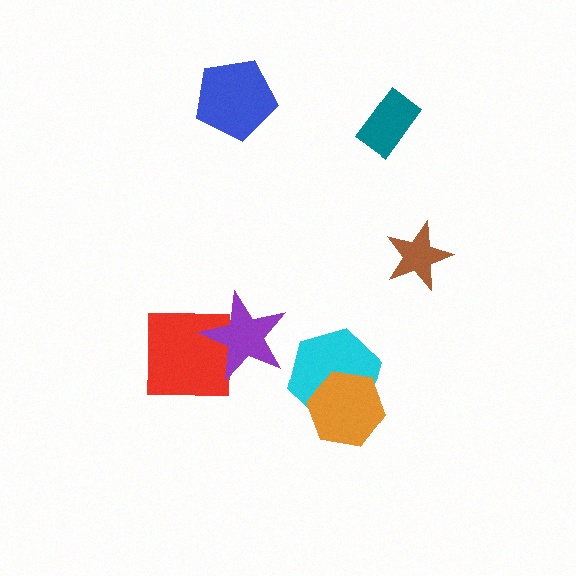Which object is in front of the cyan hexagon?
The orange hexagon is in front of the cyan hexagon.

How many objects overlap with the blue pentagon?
0 objects overlap with the blue pentagon.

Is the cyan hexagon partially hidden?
Yes, it is partially covered by another shape.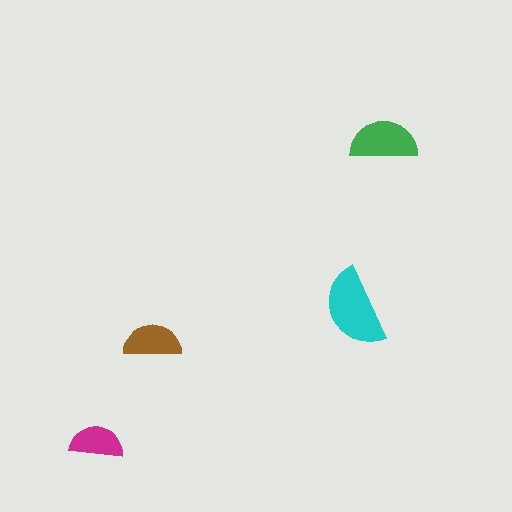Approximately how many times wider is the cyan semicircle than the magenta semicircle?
About 1.5 times wider.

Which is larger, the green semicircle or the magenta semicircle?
The green one.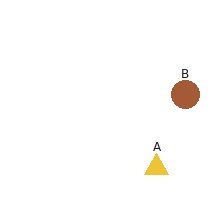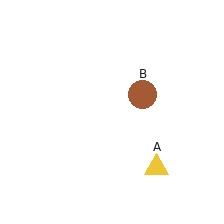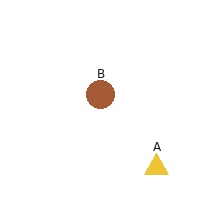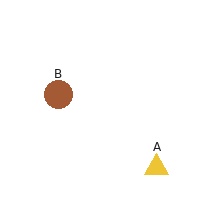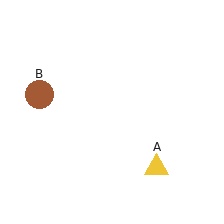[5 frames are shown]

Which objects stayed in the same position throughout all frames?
Yellow triangle (object A) remained stationary.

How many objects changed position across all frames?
1 object changed position: brown circle (object B).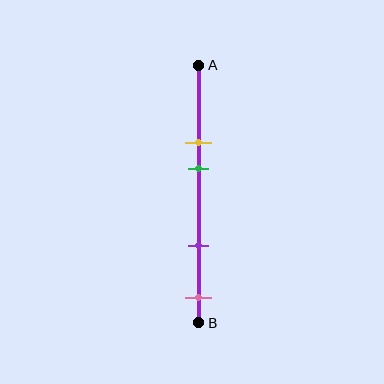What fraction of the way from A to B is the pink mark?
The pink mark is approximately 90% (0.9) of the way from A to B.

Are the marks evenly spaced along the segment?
No, the marks are not evenly spaced.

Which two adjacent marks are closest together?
The yellow and green marks are the closest adjacent pair.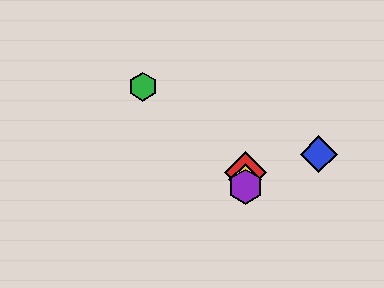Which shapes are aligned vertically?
The red diamond, the yellow diamond, the purple hexagon are aligned vertically.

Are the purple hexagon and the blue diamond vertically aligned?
No, the purple hexagon is at x≈245 and the blue diamond is at x≈319.